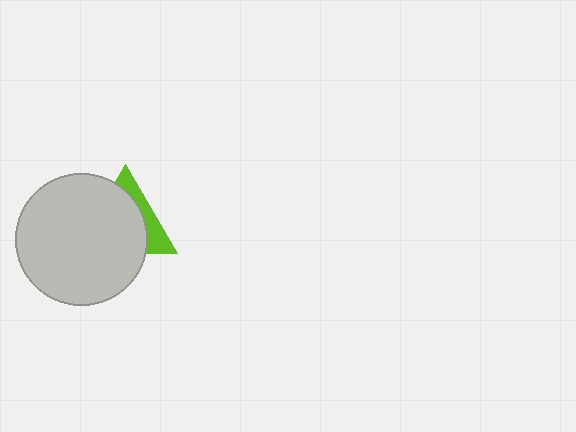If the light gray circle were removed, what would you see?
You would see the complete lime triangle.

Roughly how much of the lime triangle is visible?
A small part of it is visible (roughly 30%).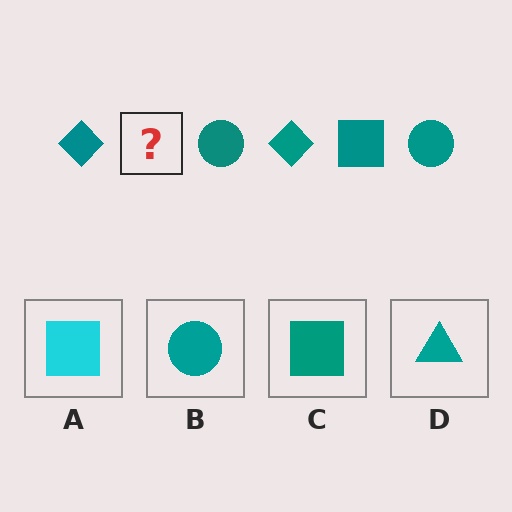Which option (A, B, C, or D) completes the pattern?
C.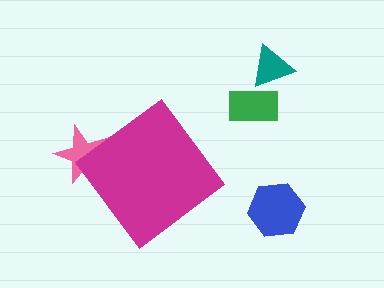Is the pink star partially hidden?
Yes, the pink star is partially hidden behind the magenta diamond.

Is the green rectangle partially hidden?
No, the green rectangle is fully visible.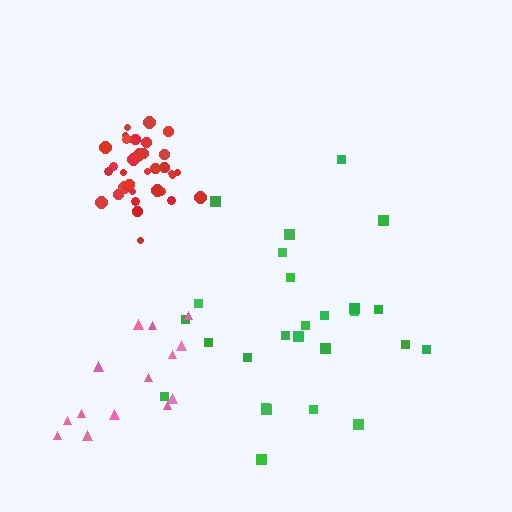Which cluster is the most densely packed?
Red.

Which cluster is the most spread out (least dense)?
Green.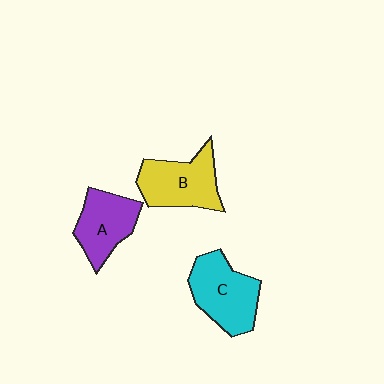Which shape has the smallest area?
Shape A (purple).